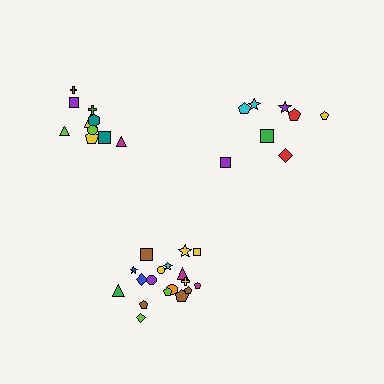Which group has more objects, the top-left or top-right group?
The top-left group.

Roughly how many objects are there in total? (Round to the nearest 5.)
Roughly 35 objects in total.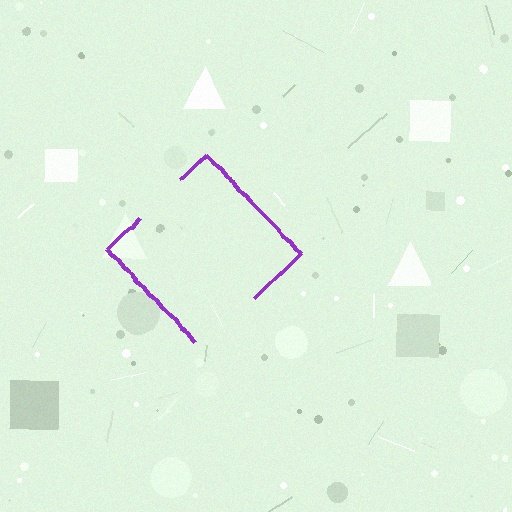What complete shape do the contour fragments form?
The contour fragments form a diamond.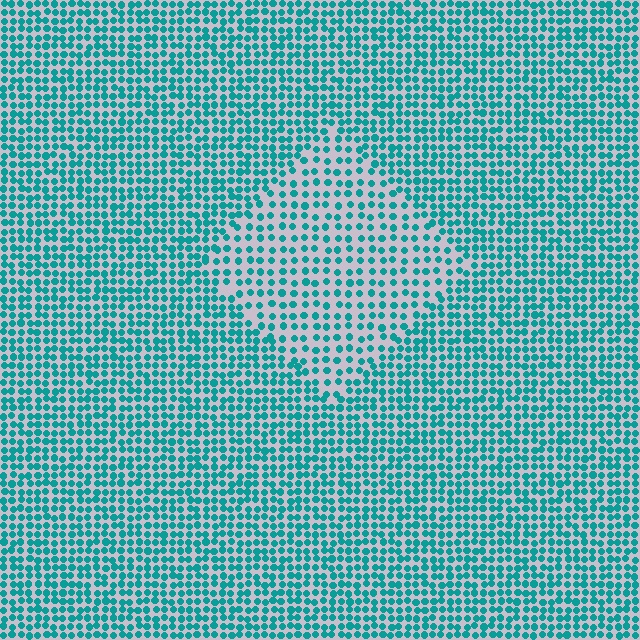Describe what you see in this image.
The image contains small teal elements arranged at two different densities. A diamond-shaped region is visible where the elements are less densely packed than the surrounding area.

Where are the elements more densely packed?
The elements are more densely packed outside the diamond boundary.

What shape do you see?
I see a diamond.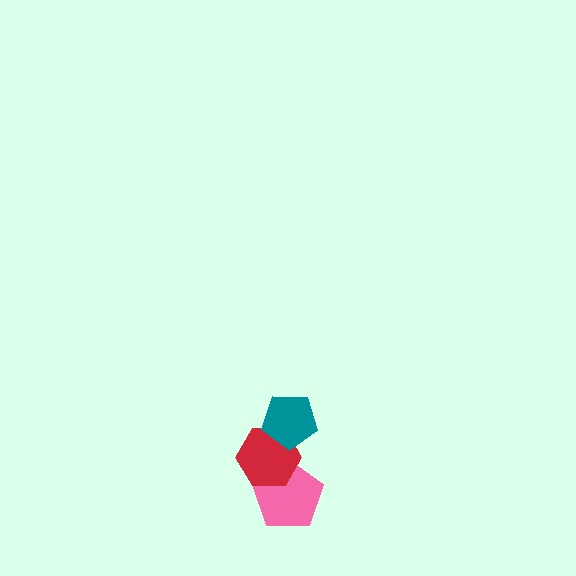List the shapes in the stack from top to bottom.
From top to bottom: the teal pentagon, the red hexagon, the pink pentagon.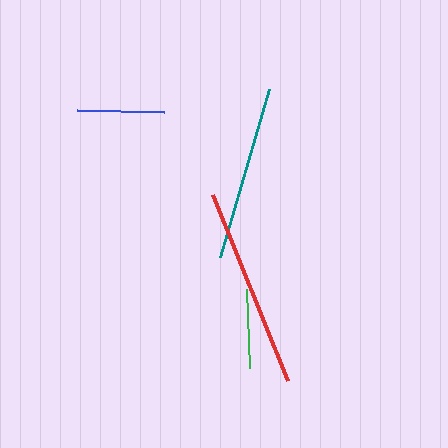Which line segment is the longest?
The red line is the longest at approximately 200 pixels.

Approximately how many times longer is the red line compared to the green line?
The red line is approximately 2.5 times the length of the green line.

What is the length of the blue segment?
The blue segment is approximately 87 pixels long.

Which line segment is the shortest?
The green line is the shortest at approximately 80 pixels.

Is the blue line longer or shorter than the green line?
The blue line is longer than the green line.